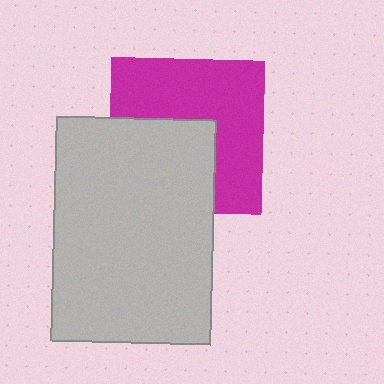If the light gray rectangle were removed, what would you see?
You would see the complete magenta square.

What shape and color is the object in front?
The object in front is a light gray rectangle.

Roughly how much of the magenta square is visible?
About half of it is visible (roughly 57%).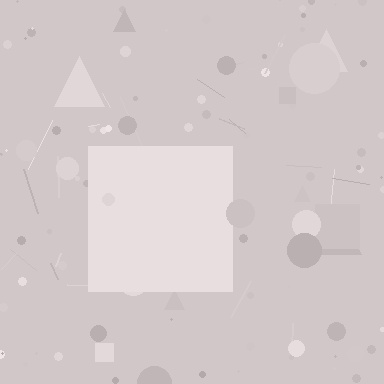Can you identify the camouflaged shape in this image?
The camouflaged shape is a square.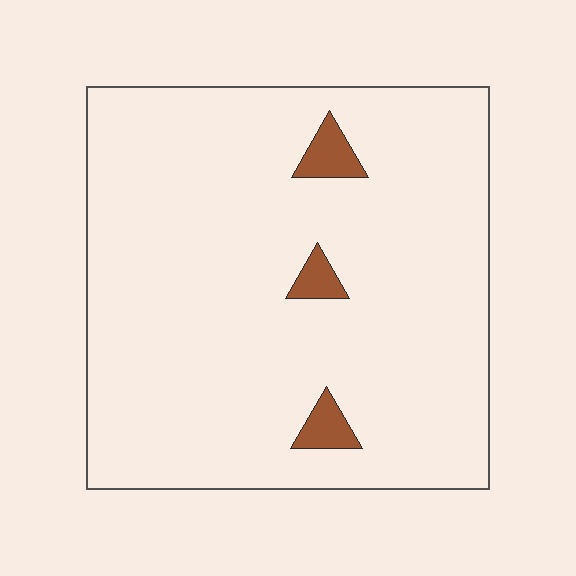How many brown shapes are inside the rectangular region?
3.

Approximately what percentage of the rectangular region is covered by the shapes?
Approximately 5%.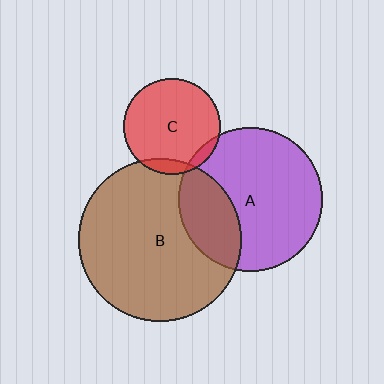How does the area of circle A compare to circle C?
Approximately 2.2 times.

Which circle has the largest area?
Circle B (brown).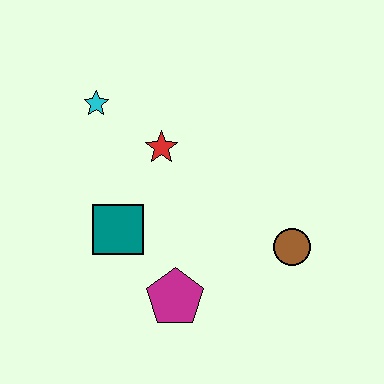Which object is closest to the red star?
The cyan star is closest to the red star.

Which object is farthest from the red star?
The brown circle is farthest from the red star.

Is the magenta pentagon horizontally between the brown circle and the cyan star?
Yes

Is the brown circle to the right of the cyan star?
Yes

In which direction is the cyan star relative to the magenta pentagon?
The cyan star is above the magenta pentagon.